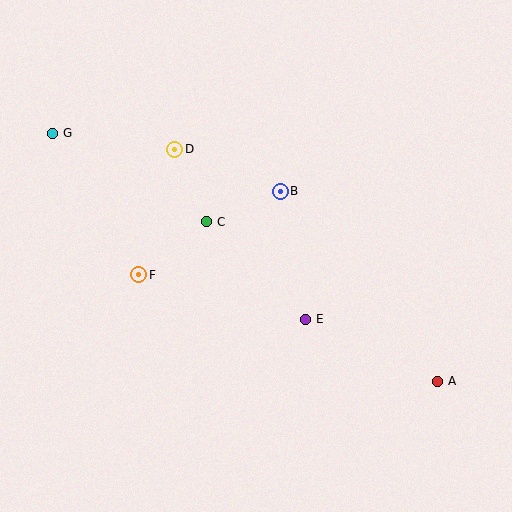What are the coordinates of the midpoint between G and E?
The midpoint between G and E is at (179, 226).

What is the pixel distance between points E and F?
The distance between E and F is 173 pixels.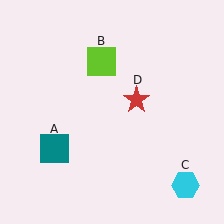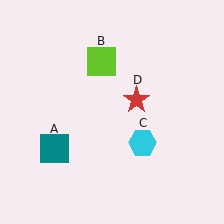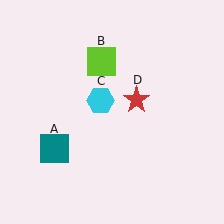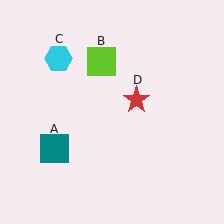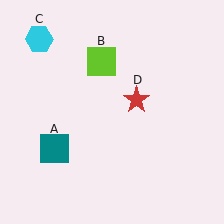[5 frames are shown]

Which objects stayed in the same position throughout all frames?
Teal square (object A) and lime square (object B) and red star (object D) remained stationary.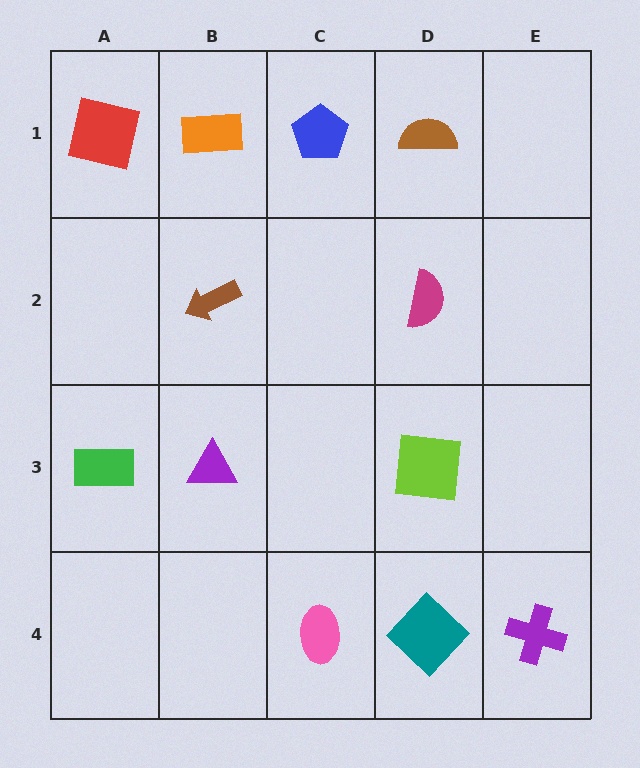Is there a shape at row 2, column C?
No, that cell is empty.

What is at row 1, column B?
An orange rectangle.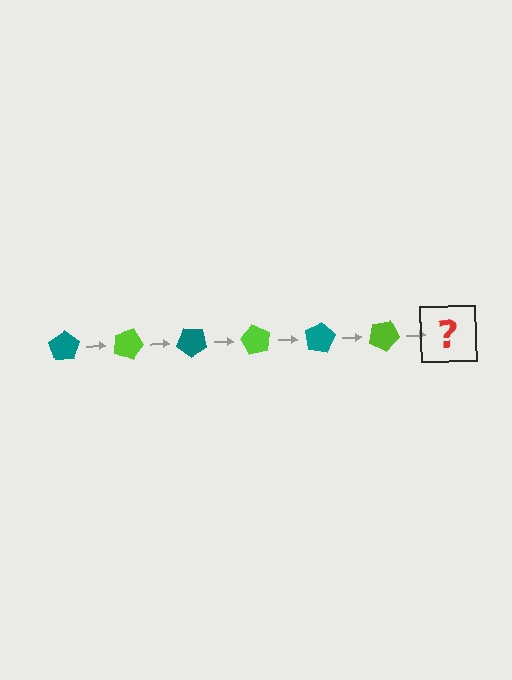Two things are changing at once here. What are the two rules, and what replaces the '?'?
The two rules are that it rotates 20 degrees each step and the color cycles through teal and lime. The '?' should be a teal pentagon, rotated 120 degrees from the start.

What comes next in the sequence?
The next element should be a teal pentagon, rotated 120 degrees from the start.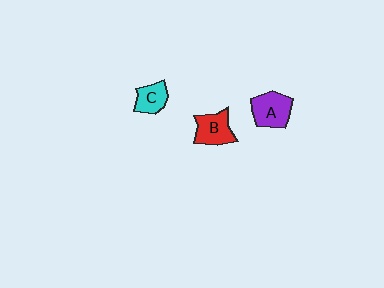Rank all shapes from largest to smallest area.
From largest to smallest: A (purple), B (red), C (cyan).